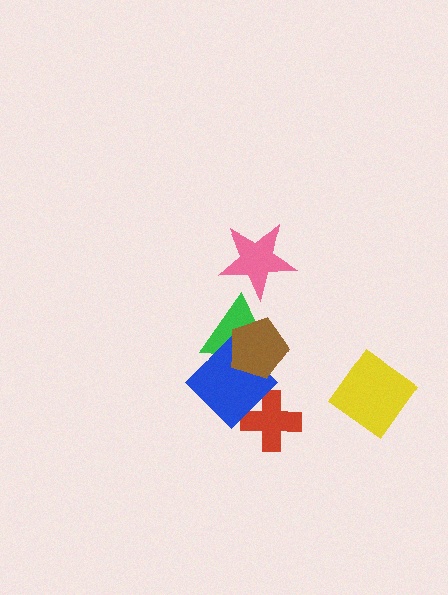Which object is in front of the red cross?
The blue diamond is in front of the red cross.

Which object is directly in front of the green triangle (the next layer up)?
The blue diamond is directly in front of the green triangle.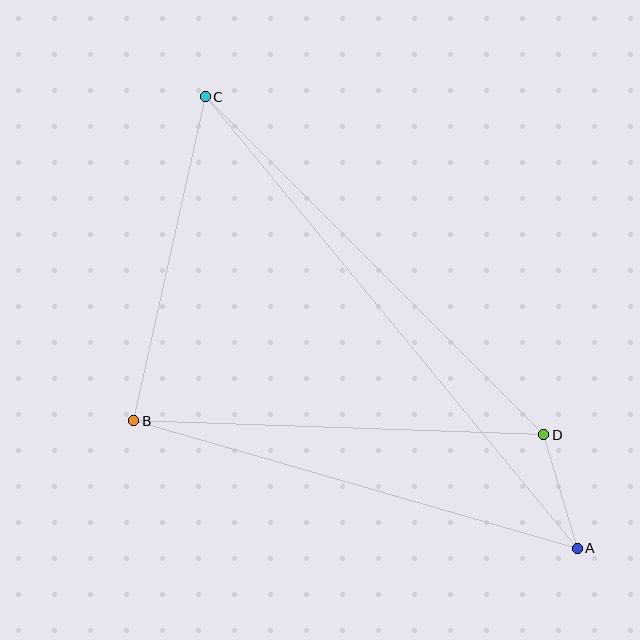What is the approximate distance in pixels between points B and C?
The distance between B and C is approximately 332 pixels.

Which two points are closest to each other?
Points A and D are closest to each other.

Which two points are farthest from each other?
Points A and C are farthest from each other.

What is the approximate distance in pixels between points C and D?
The distance between C and D is approximately 479 pixels.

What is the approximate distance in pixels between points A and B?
The distance between A and B is approximately 461 pixels.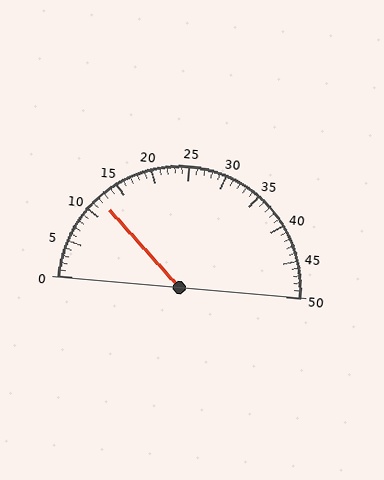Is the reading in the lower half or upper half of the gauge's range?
The reading is in the lower half of the range (0 to 50).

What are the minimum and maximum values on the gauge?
The gauge ranges from 0 to 50.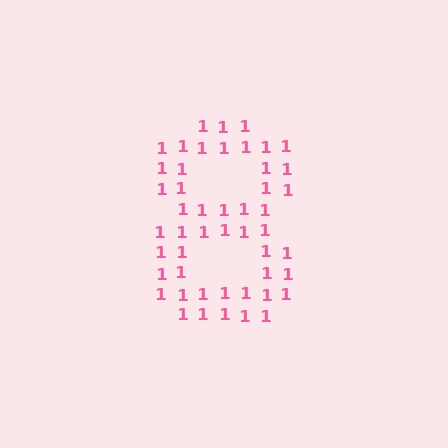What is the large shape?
The large shape is the digit 8.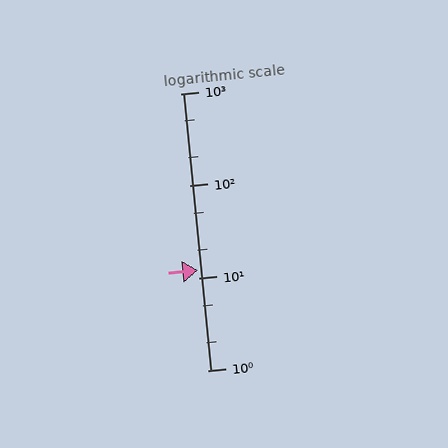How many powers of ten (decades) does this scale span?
The scale spans 3 decades, from 1 to 1000.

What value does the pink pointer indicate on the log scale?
The pointer indicates approximately 12.